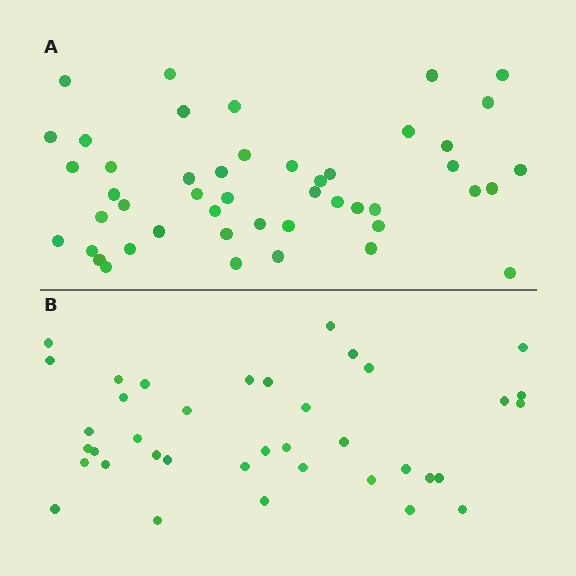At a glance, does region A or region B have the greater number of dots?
Region A (the top region) has more dots.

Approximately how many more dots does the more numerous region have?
Region A has roughly 8 or so more dots than region B.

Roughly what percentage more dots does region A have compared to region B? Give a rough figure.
About 25% more.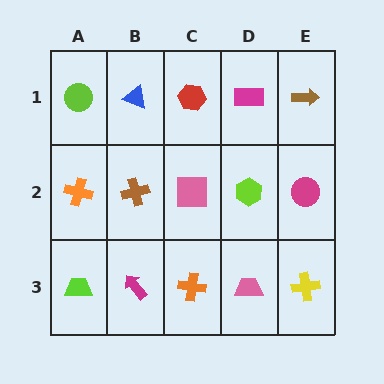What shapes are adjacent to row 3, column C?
A pink square (row 2, column C), a magenta arrow (row 3, column B), a pink trapezoid (row 3, column D).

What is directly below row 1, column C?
A pink square.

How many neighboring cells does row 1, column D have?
3.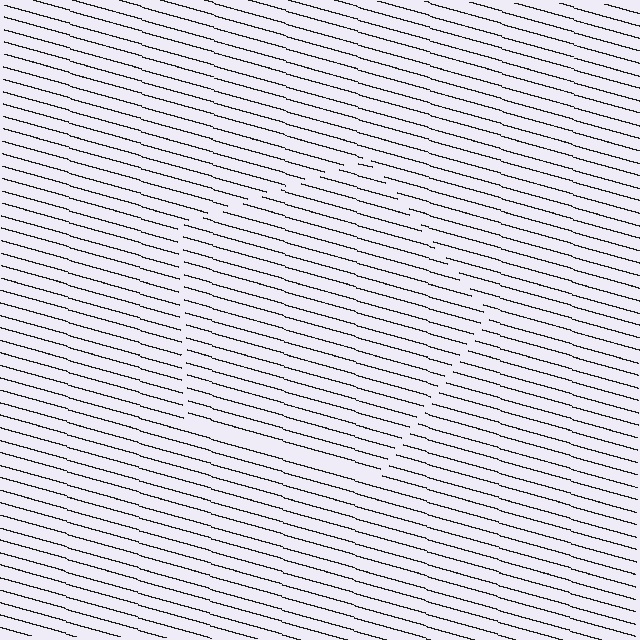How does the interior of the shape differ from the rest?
The interior of the shape contains the same grating, shifted by half a period — the contour is defined by the phase discontinuity where line-ends from the inner and outer gratings abut.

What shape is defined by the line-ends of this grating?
An illusory pentagon. The interior of the shape contains the same grating, shifted by half a period — the contour is defined by the phase discontinuity where line-ends from the inner and outer gratings abut.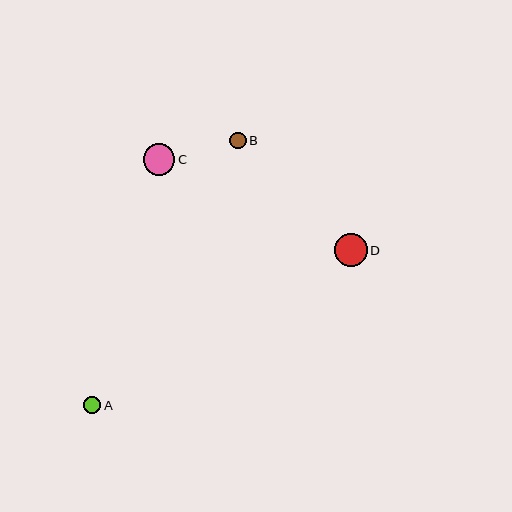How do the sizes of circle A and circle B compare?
Circle A and circle B are approximately the same size.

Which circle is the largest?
Circle D is the largest with a size of approximately 33 pixels.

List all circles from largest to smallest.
From largest to smallest: D, C, A, B.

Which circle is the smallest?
Circle B is the smallest with a size of approximately 16 pixels.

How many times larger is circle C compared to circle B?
Circle C is approximately 1.9 times the size of circle B.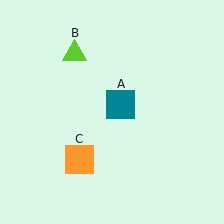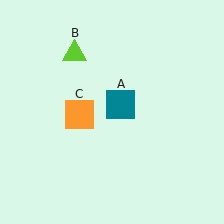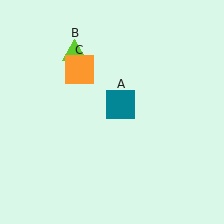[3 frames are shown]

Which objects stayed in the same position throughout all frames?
Teal square (object A) and lime triangle (object B) remained stationary.